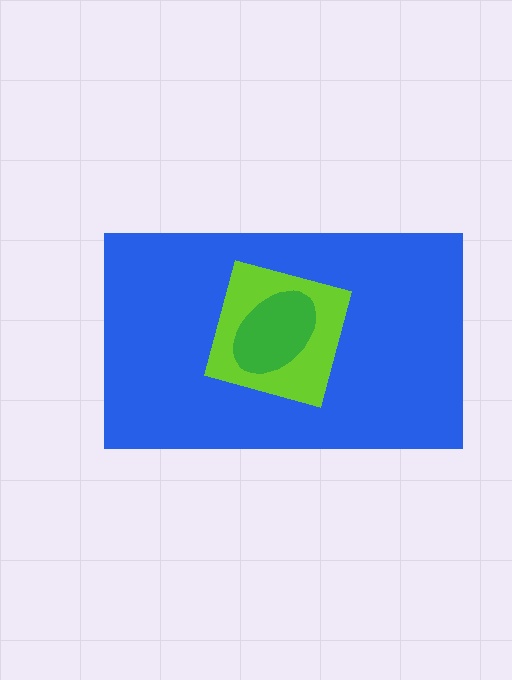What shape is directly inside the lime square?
The green ellipse.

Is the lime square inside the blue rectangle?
Yes.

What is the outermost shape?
The blue rectangle.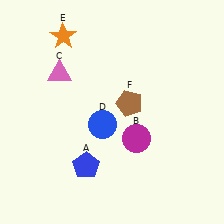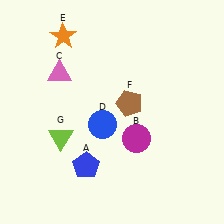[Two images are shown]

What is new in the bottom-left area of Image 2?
A lime triangle (G) was added in the bottom-left area of Image 2.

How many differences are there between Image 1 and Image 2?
There is 1 difference between the two images.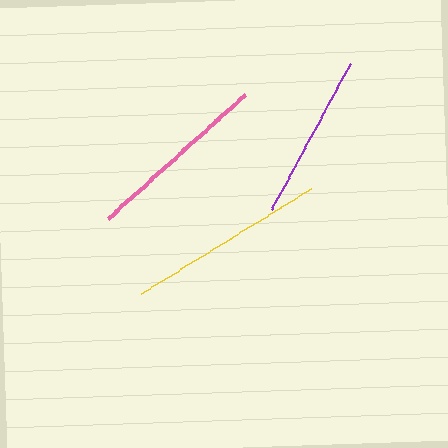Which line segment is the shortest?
The purple line is the shortest at approximately 166 pixels.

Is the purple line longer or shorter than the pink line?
The pink line is longer than the purple line.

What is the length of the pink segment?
The pink segment is approximately 184 pixels long.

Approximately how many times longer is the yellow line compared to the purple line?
The yellow line is approximately 1.2 times the length of the purple line.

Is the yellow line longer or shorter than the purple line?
The yellow line is longer than the purple line.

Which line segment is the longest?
The yellow line is the longest at approximately 199 pixels.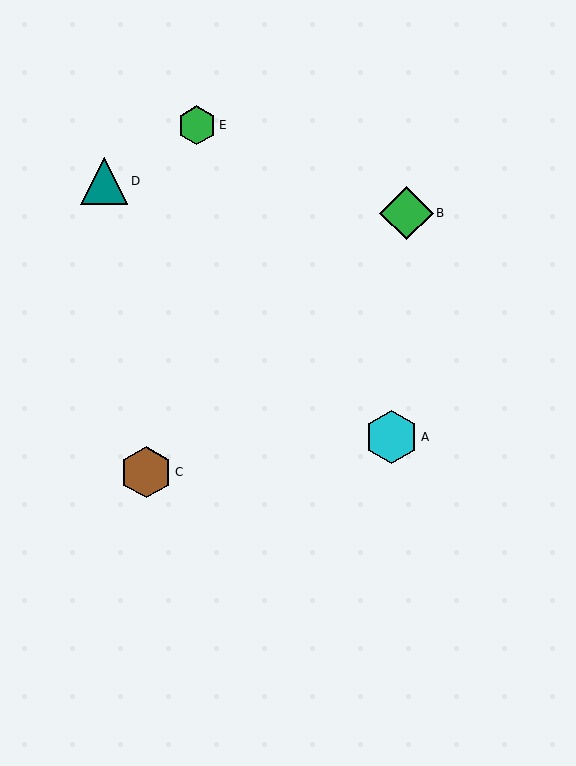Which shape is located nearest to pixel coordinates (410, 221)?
The green diamond (labeled B) at (406, 213) is nearest to that location.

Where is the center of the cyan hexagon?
The center of the cyan hexagon is at (391, 437).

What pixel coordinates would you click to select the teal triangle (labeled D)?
Click at (104, 181) to select the teal triangle D.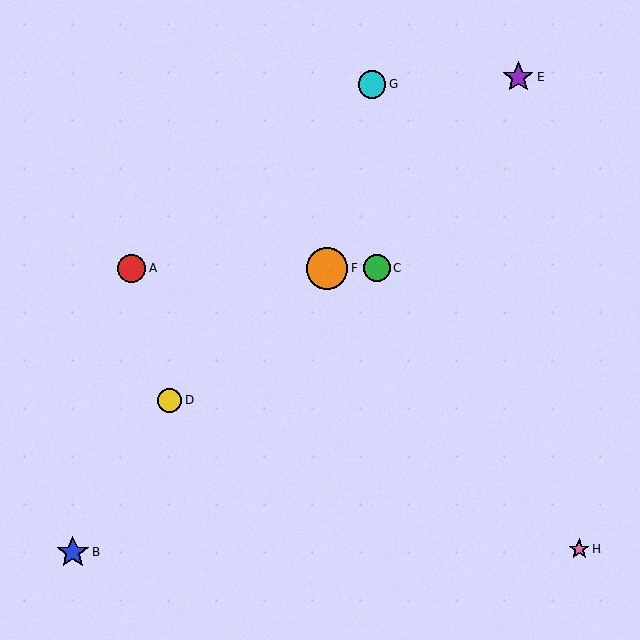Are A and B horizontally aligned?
No, A is at y≈269 and B is at y≈553.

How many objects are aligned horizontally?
3 objects (A, C, F) are aligned horizontally.